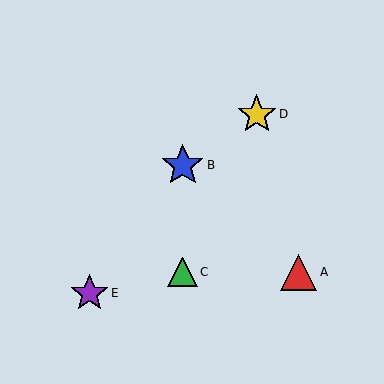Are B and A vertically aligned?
No, B is at x≈183 and A is at x≈298.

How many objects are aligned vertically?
2 objects (B, C) are aligned vertically.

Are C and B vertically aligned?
Yes, both are at x≈183.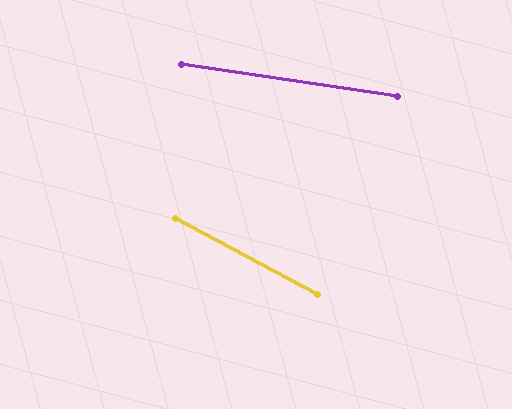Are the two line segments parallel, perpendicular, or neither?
Neither parallel nor perpendicular — they differ by about 19°.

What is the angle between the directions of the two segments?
Approximately 19 degrees.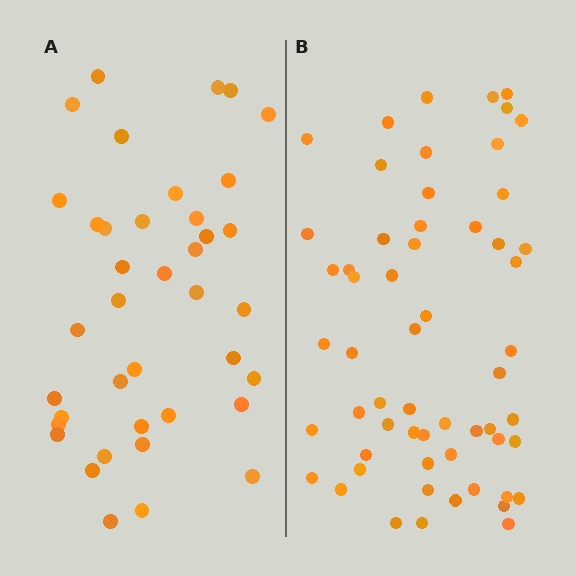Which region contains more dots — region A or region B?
Region B (the right region) has more dots.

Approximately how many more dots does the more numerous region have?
Region B has approximately 20 more dots than region A.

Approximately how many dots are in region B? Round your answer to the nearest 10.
About 60 dots. (The exact count is 58, which rounds to 60.)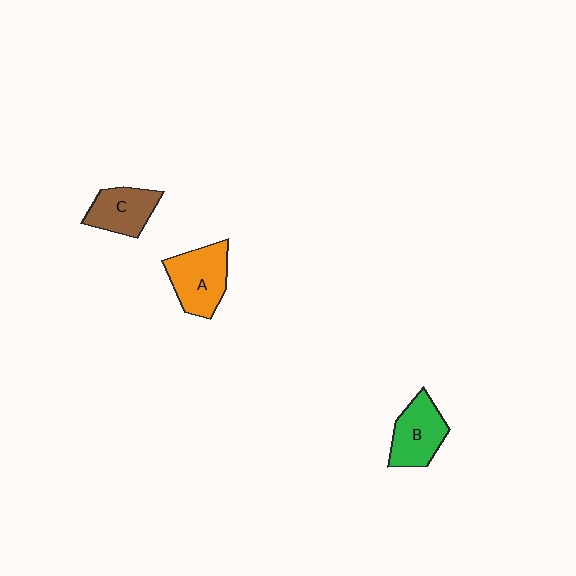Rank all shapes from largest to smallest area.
From largest to smallest: A (orange), B (green), C (brown).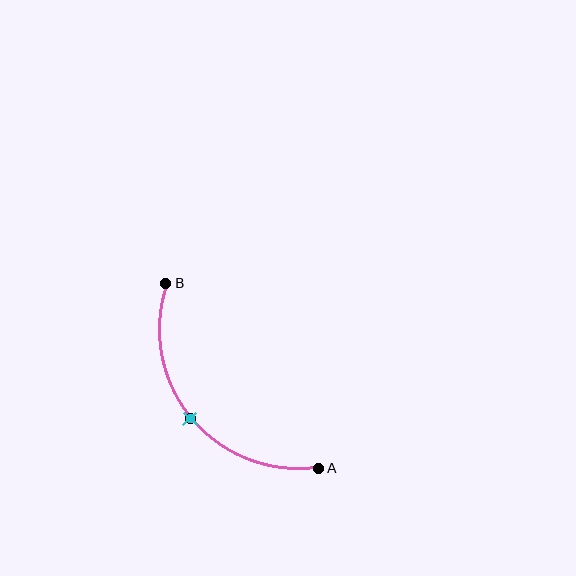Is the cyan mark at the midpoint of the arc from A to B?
Yes. The cyan mark lies on the arc at equal arc-length from both A and B — it is the arc midpoint.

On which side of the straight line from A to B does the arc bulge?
The arc bulges below and to the left of the straight line connecting A and B.